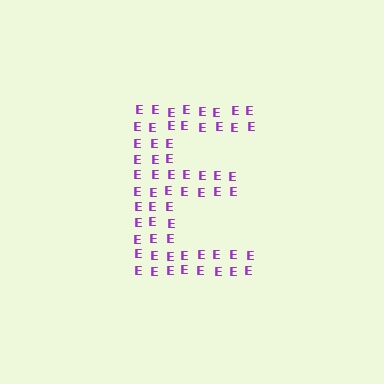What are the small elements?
The small elements are letter E's.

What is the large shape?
The large shape is the letter E.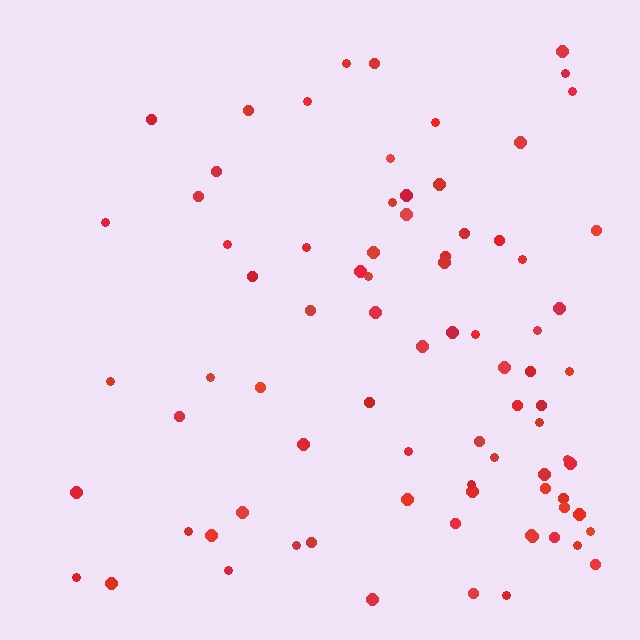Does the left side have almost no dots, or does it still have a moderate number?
Still a moderate number, just noticeably fewer than the right.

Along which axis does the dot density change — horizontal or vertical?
Horizontal.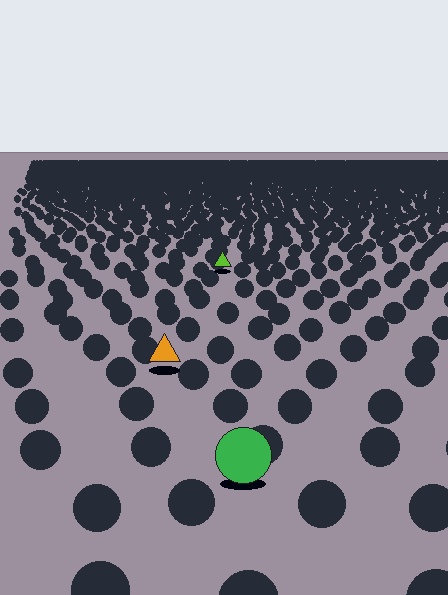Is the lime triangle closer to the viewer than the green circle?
No. The green circle is closer — you can tell from the texture gradient: the ground texture is coarser near it.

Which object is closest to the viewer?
The green circle is closest. The texture marks near it are larger and more spread out.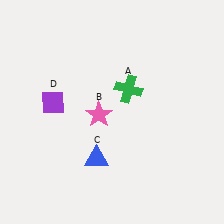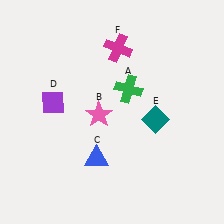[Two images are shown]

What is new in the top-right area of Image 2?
A magenta cross (F) was added in the top-right area of Image 2.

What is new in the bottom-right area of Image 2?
A teal diamond (E) was added in the bottom-right area of Image 2.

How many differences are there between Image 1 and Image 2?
There are 2 differences between the two images.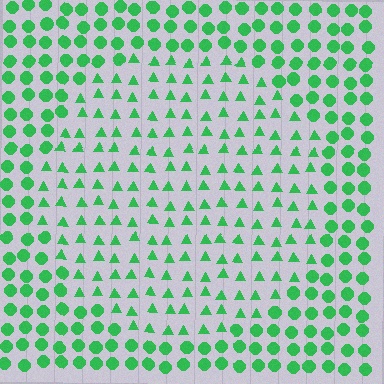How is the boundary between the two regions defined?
The boundary is defined by a change in element shape: triangles inside vs. circles outside. All elements share the same color and spacing.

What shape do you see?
I see a circle.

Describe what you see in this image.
The image is filled with small green elements arranged in a uniform grid. A circle-shaped region contains triangles, while the surrounding area contains circles. The boundary is defined purely by the change in element shape.